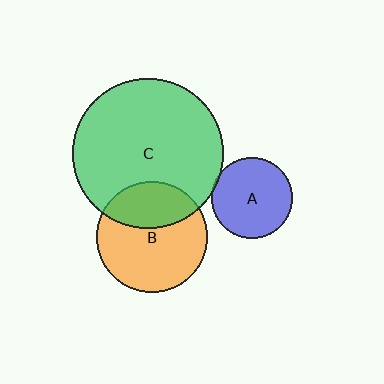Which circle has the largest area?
Circle C (green).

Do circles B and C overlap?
Yes.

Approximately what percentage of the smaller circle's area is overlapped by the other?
Approximately 35%.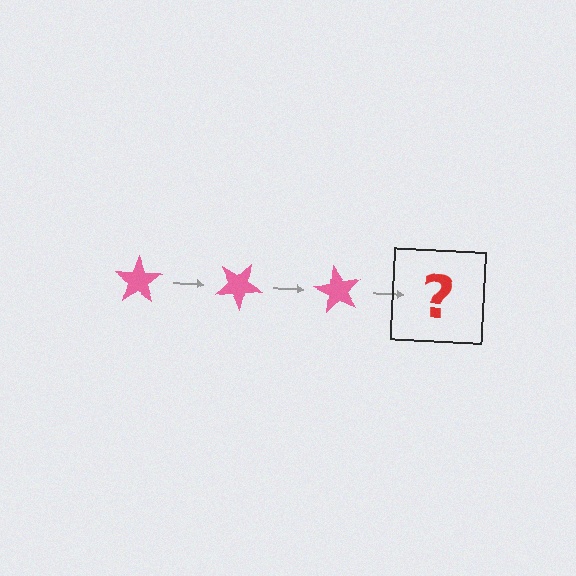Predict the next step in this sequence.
The next step is a pink star rotated 90 degrees.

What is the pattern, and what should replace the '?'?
The pattern is that the star rotates 30 degrees each step. The '?' should be a pink star rotated 90 degrees.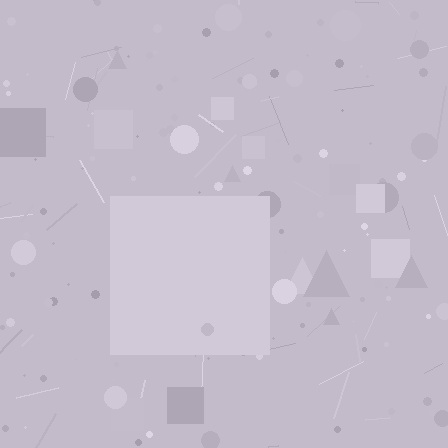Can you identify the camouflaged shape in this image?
The camouflaged shape is a square.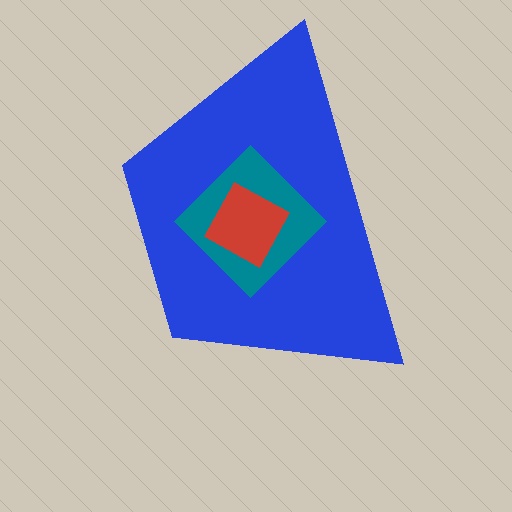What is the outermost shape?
The blue trapezoid.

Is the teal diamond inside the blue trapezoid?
Yes.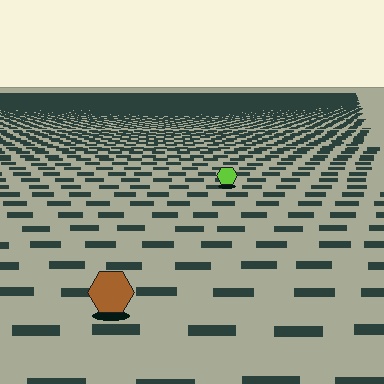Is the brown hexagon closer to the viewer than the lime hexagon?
Yes. The brown hexagon is closer — you can tell from the texture gradient: the ground texture is coarser near it.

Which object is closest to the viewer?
The brown hexagon is closest. The texture marks near it are larger and more spread out.